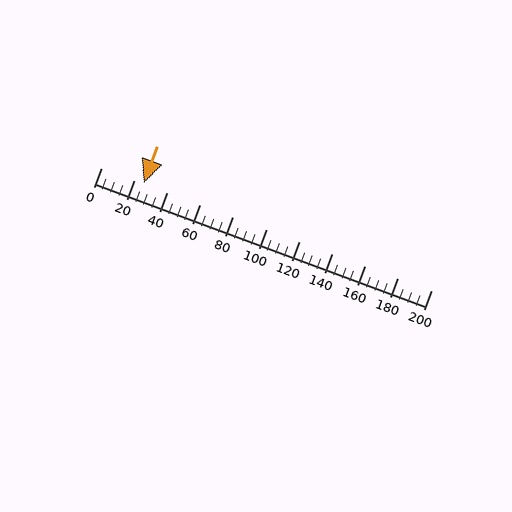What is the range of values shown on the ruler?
The ruler shows values from 0 to 200.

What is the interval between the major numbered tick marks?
The major tick marks are spaced 20 units apart.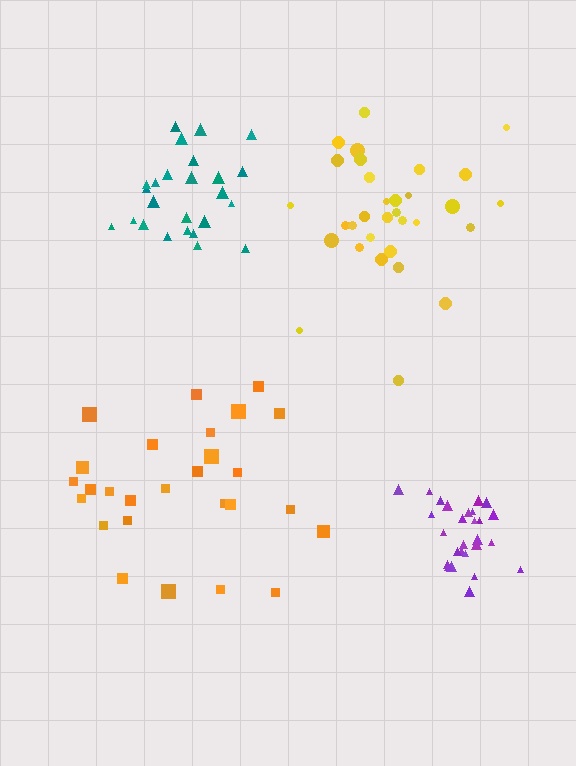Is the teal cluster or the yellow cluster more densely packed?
Teal.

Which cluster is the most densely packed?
Purple.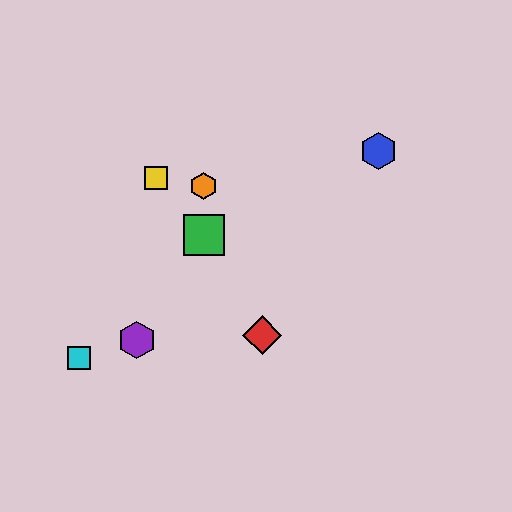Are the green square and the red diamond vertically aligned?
No, the green square is at x≈204 and the red diamond is at x≈262.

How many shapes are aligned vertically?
2 shapes (the green square, the orange hexagon) are aligned vertically.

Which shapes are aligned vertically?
The green square, the orange hexagon are aligned vertically.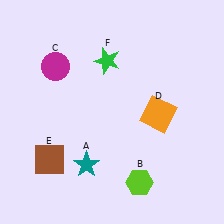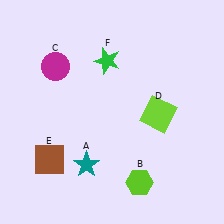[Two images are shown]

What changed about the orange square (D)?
In Image 1, D is orange. In Image 2, it changed to lime.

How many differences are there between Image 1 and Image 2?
There is 1 difference between the two images.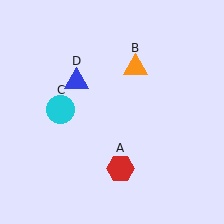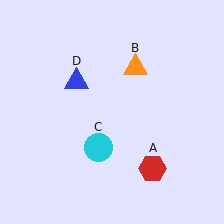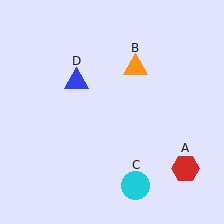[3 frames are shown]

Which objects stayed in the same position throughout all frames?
Orange triangle (object B) and blue triangle (object D) remained stationary.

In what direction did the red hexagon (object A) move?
The red hexagon (object A) moved right.